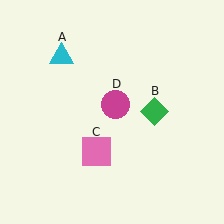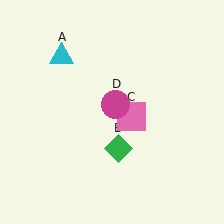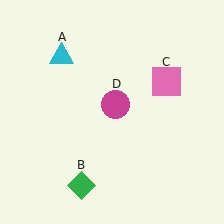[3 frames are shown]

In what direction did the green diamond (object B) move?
The green diamond (object B) moved down and to the left.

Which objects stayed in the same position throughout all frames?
Cyan triangle (object A) and magenta circle (object D) remained stationary.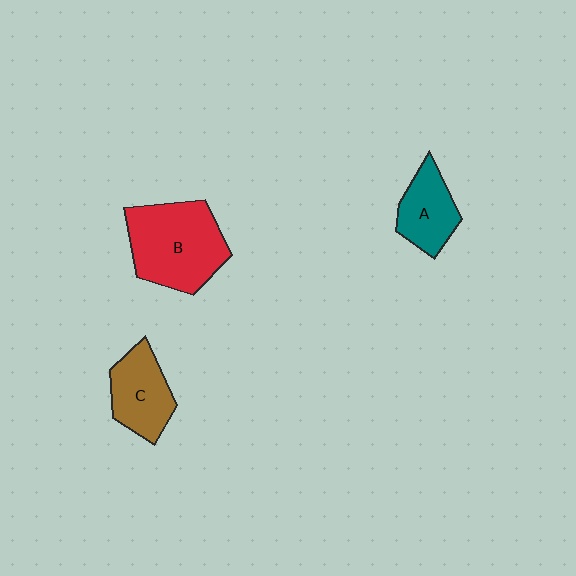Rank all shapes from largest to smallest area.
From largest to smallest: B (red), C (brown), A (teal).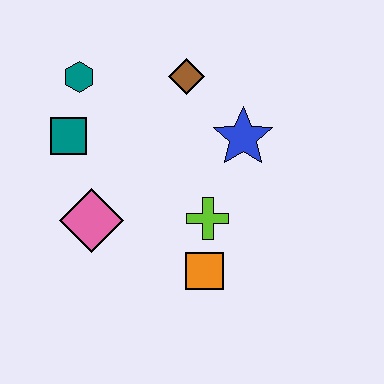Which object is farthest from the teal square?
The orange square is farthest from the teal square.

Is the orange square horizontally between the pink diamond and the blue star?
Yes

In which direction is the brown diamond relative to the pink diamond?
The brown diamond is above the pink diamond.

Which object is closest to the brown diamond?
The blue star is closest to the brown diamond.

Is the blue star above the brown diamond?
No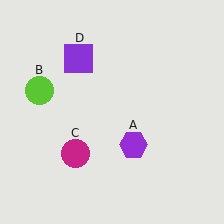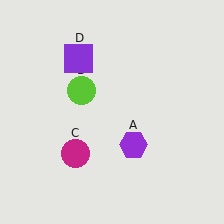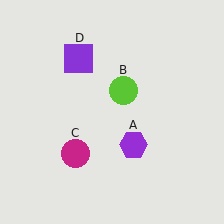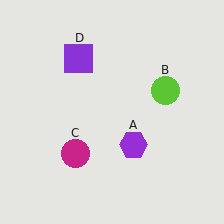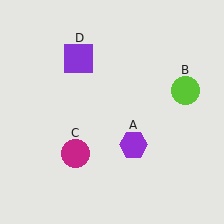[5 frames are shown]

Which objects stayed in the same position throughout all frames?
Purple hexagon (object A) and magenta circle (object C) and purple square (object D) remained stationary.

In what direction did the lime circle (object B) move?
The lime circle (object B) moved right.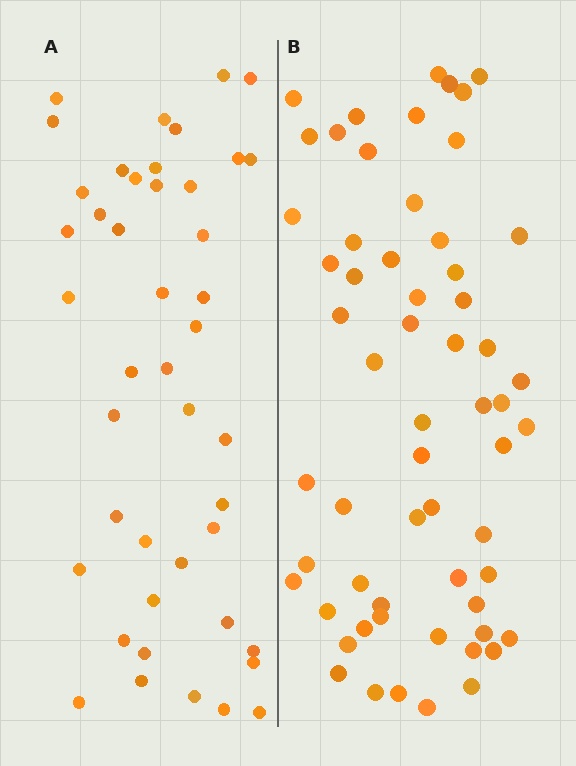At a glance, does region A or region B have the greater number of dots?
Region B (the right region) has more dots.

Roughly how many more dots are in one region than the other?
Region B has approximately 15 more dots than region A.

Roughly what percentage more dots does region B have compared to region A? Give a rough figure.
About 35% more.